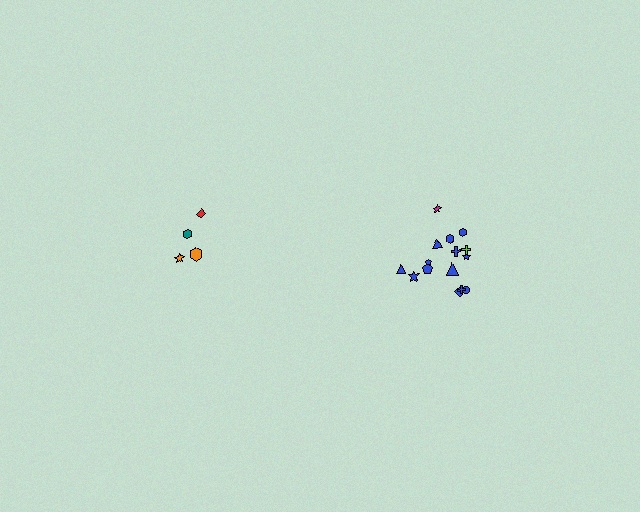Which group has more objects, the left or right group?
The right group.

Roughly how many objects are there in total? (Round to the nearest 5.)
Roughly 20 objects in total.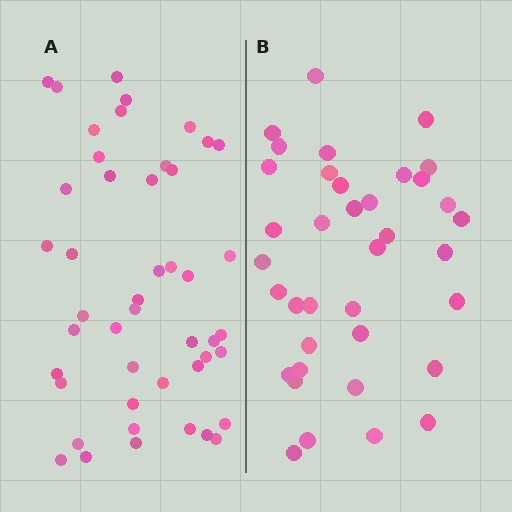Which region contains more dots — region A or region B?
Region A (the left region) has more dots.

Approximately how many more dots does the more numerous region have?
Region A has roughly 8 or so more dots than region B.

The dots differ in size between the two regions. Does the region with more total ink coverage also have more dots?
No. Region B has more total ink coverage because its dots are larger, but region A actually contains more individual dots. Total area can be misleading — the number of items is what matters here.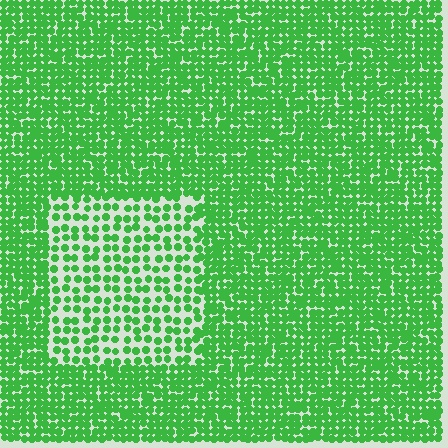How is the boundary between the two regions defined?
The boundary is defined by a change in element density (approximately 2.1x ratio). All elements are the same color, size, and shape.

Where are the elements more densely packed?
The elements are more densely packed outside the rectangle boundary.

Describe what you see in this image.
The image contains small green elements arranged at two different densities. A rectangle-shaped region is visible where the elements are less densely packed than the surrounding area.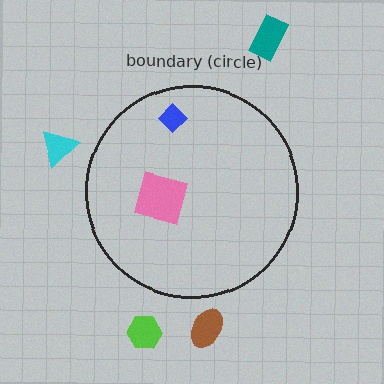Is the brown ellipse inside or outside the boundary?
Outside.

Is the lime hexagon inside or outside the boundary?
Outside.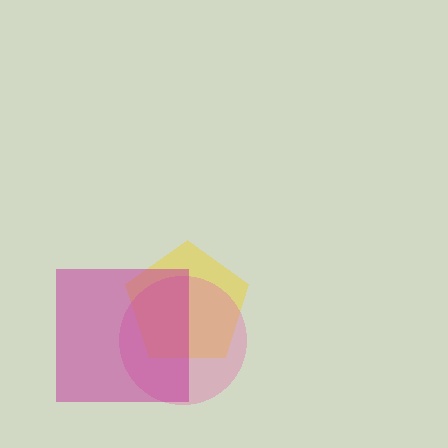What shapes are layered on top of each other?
The layered shapes are: a yellow pentagon, a pink circle, a magenta square.